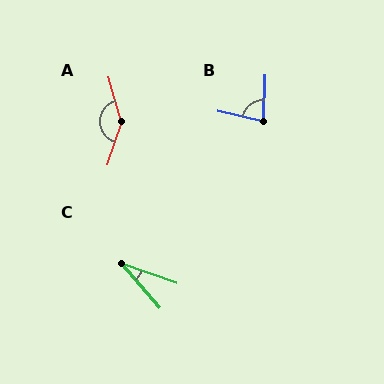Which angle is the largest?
A, at approximately 146 degrees.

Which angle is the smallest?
C, at approximately 29 degrees.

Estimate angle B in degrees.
Approximately 79 degrees.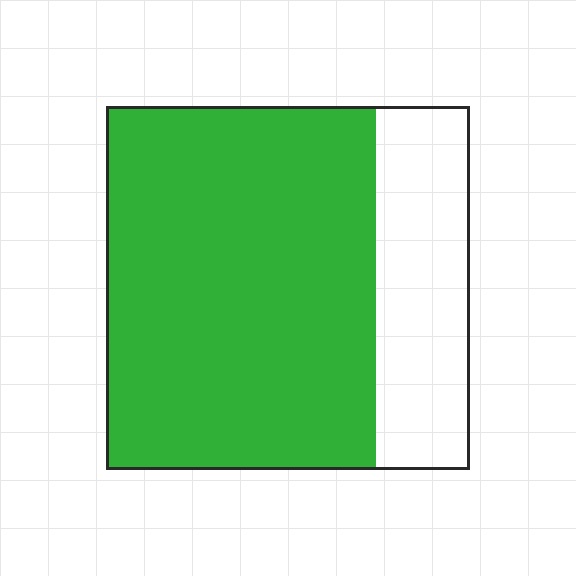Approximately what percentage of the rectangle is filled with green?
Approximately 75%.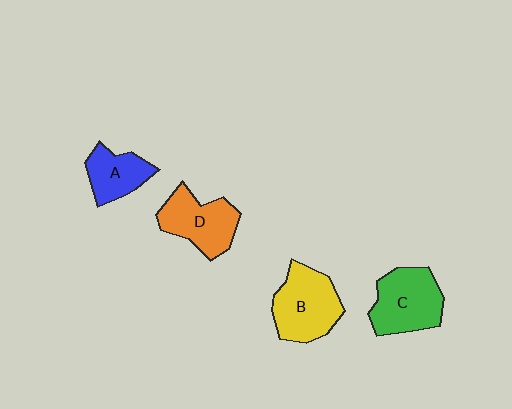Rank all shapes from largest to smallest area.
From largest to smallest: B (yellow), C (green), D (orange), A (blue).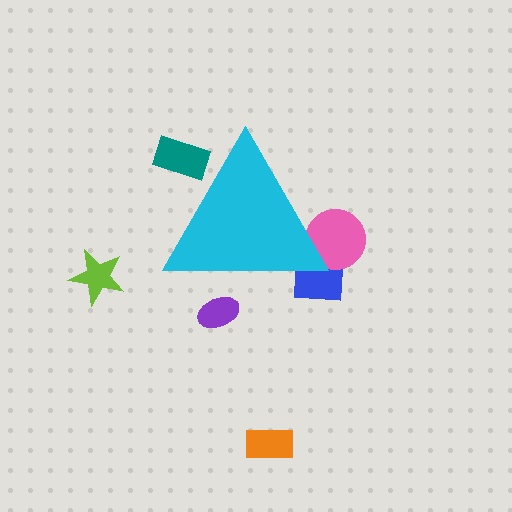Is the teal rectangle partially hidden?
Yes, the teal rectangle is partially hidden behind the cyan triangle.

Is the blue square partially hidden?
Yes, the blue square is partially hidden behind the cyan triangle.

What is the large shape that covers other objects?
A cyan triangle.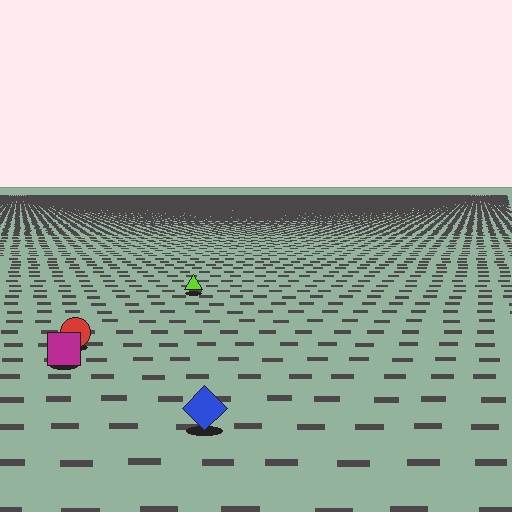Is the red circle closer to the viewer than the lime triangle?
Yes. The red circle is closer — you can tell from the texture gradient: the ground texture is coarser near it.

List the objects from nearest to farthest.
From nearest to farthest: the blue diamond, the magenta square, the red circle, the lime triangle.